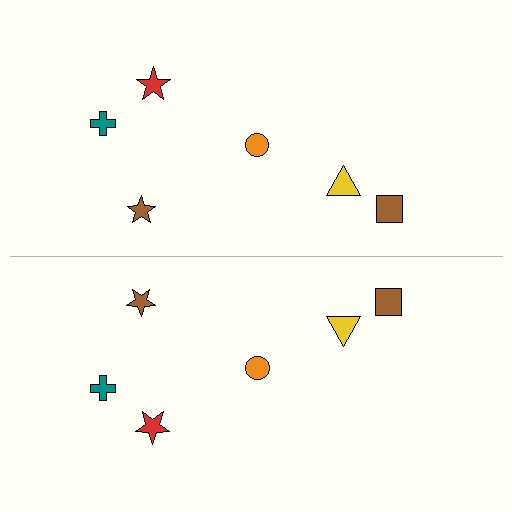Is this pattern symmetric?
Yes, this pattern has bilateral (reflection) symmetry.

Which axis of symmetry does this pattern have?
The pattern has a horizontal axis of symmetry running through the center of the image.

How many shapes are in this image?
There are 12 shapes in this image.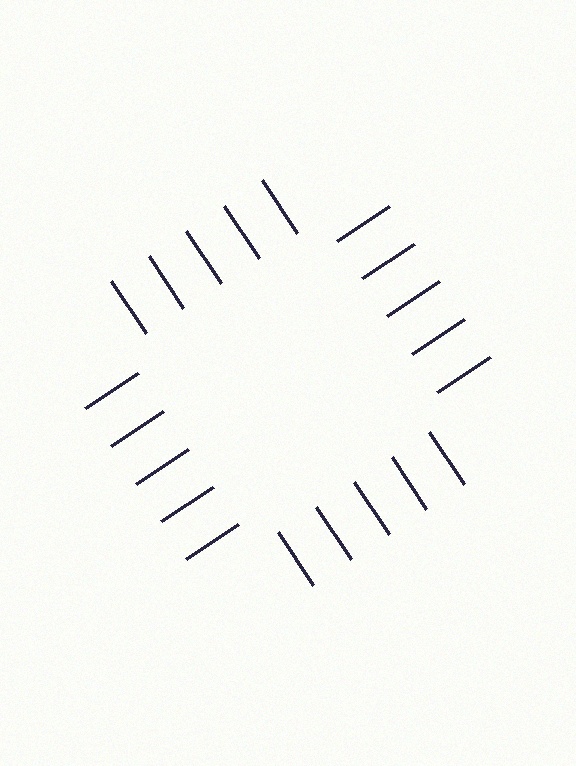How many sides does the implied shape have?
4 sides — the line-ends trace a square.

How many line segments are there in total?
20 — 5 along each of the 4 edges.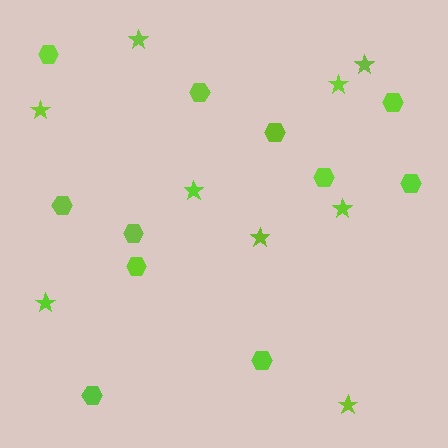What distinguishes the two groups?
There are 2 groups: one group of hexagons (11) and one group of stars (9).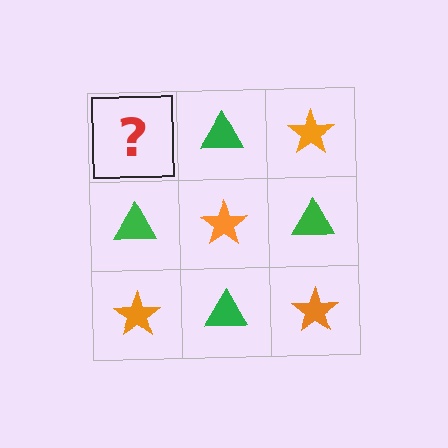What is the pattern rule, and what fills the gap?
The rule is that it alternates orange star and green triangle in a checkerboard pattern. The gap should be filled with an orange star.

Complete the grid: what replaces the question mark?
The question mark should be replaced with an orange star.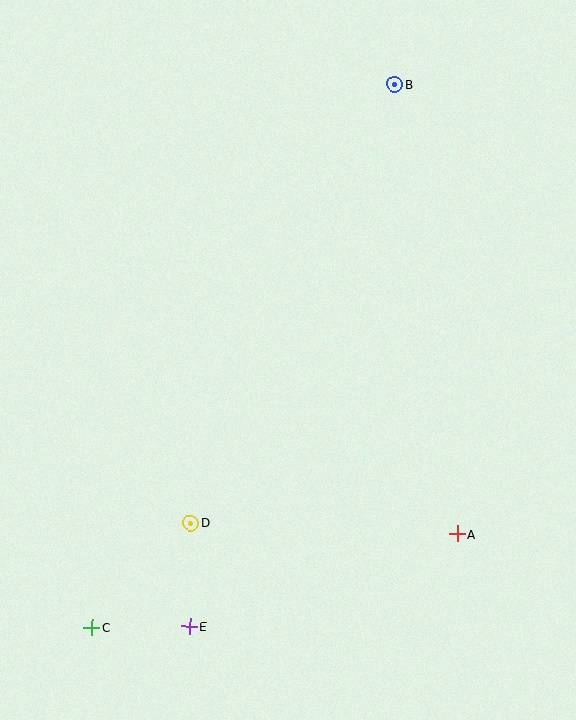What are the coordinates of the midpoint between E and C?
The midpoint between E and C is at (141, 627).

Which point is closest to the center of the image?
Point D at (191, 523) is closest to the center.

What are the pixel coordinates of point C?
Point C is at (92, 628).